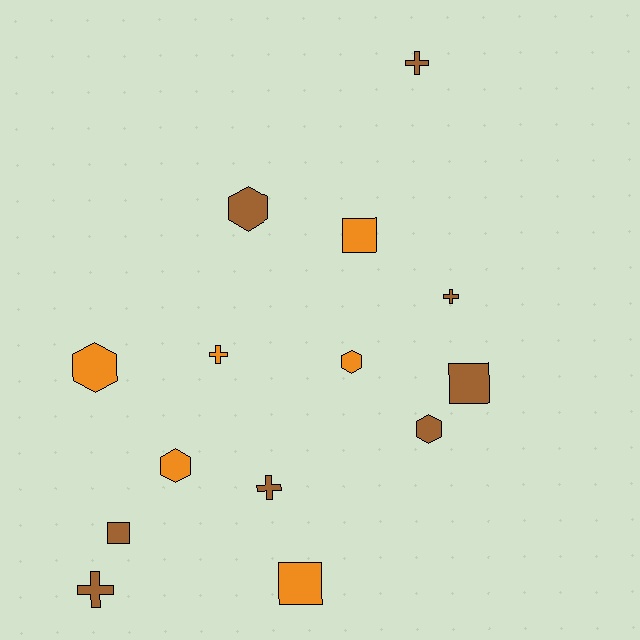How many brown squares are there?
There are 2 brown squares.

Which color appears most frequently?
Brown, with 8 objects.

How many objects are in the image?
There are 14 objects.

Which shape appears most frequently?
Cross, with 5 objects.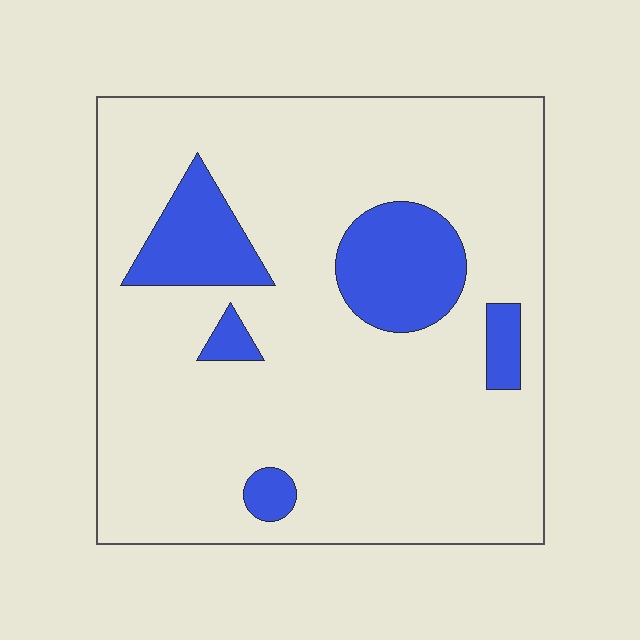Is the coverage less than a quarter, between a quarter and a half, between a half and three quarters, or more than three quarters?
Less than a quarter.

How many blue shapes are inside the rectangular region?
5.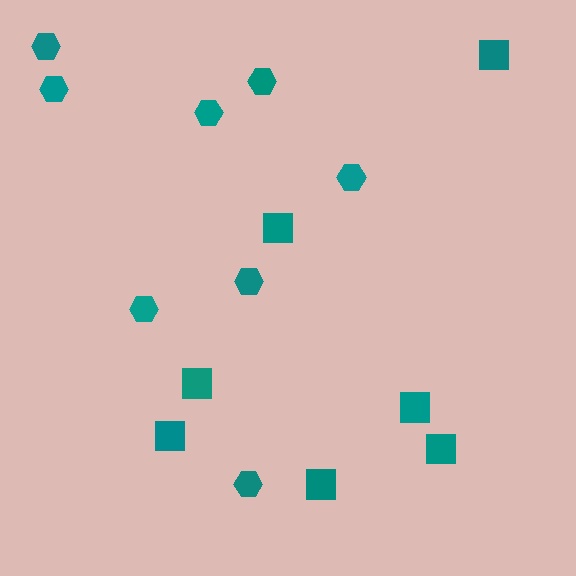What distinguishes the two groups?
There are 2 groups: one group of squares (7) and one group of hexagons (8).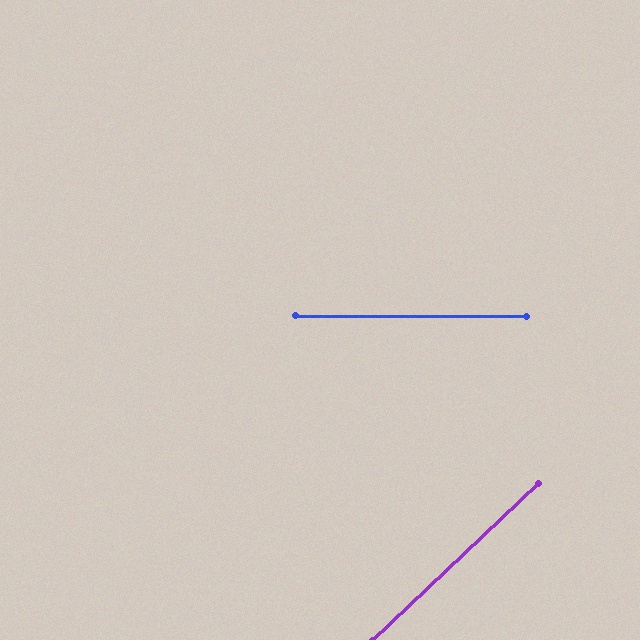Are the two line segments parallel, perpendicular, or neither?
Neither parallel nor perpendicular — they differ by about 44°.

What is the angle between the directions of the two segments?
Approximately 44 degrees.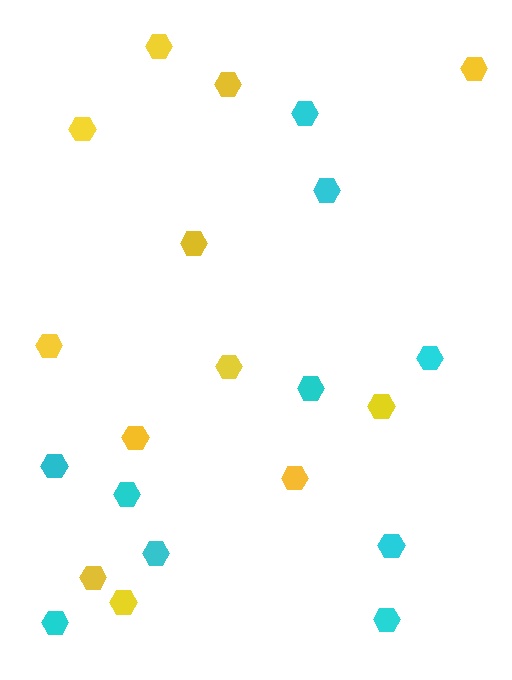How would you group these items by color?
There are 2 groups: one group of yellow hexagons (12) and one group of cyan hexagons (10).